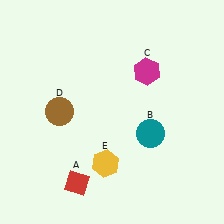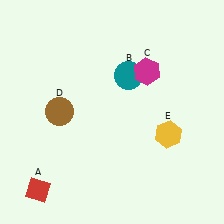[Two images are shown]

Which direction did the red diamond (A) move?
The red diamond (A) moved left.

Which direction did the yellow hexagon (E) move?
The yellow hexagon (E) moved right.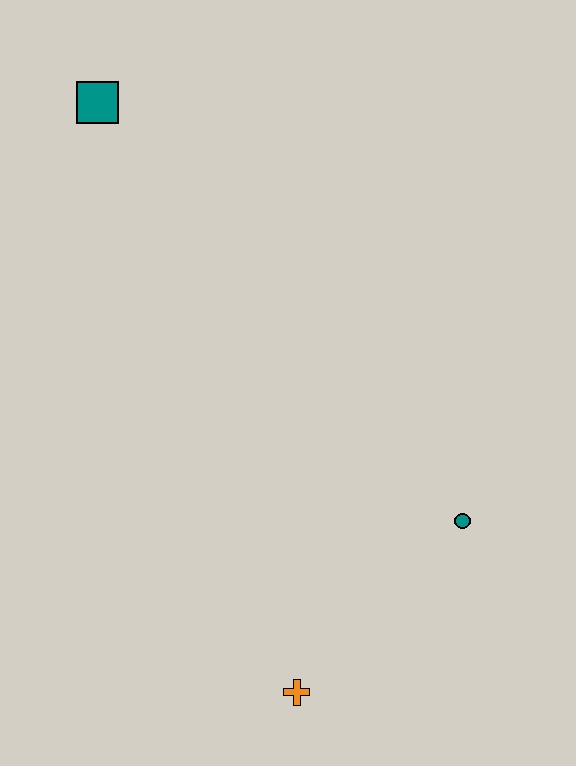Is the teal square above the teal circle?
Yes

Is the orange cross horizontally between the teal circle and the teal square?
Yes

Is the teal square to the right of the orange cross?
No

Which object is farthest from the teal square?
The orange cross is farthest from the teal square.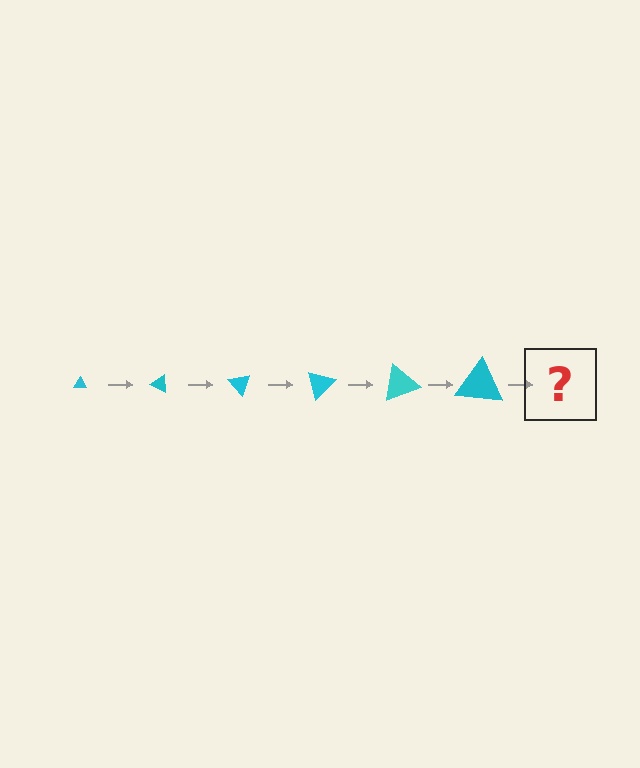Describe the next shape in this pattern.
It should be a triangle, larger than the previous one and rotated 150 degrees from the start.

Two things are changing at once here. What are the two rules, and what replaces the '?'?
The two rules are that the triangle grows larger each step and it rotates 25 degrees each step. The '?' should be a triangle, larger than the previous one and rotated 150 degrees from the start.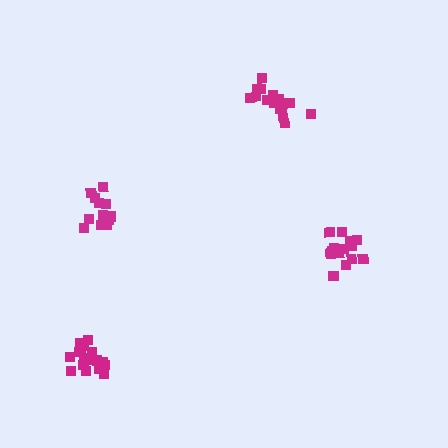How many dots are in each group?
Group 1: 13 dots, Group 2: 19 dots, Group 3: 14 dots, Group 4: 19 dots (65 total).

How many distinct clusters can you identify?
There are 4 distinct clusters.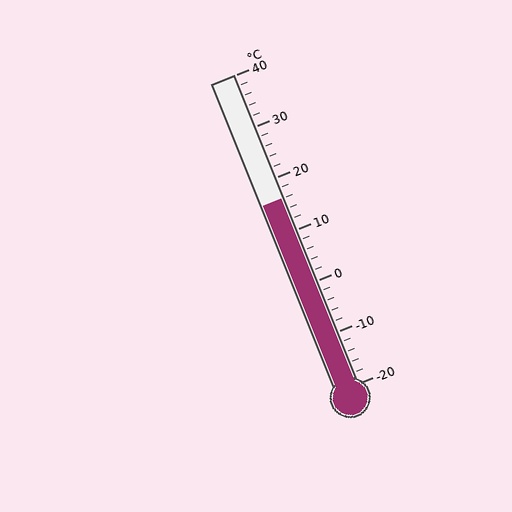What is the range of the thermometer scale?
The thermometer scale ranges from -20°C to 40°C.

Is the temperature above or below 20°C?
The temperature is below 20°C.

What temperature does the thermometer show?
The thermometer shows approximately 16°C.